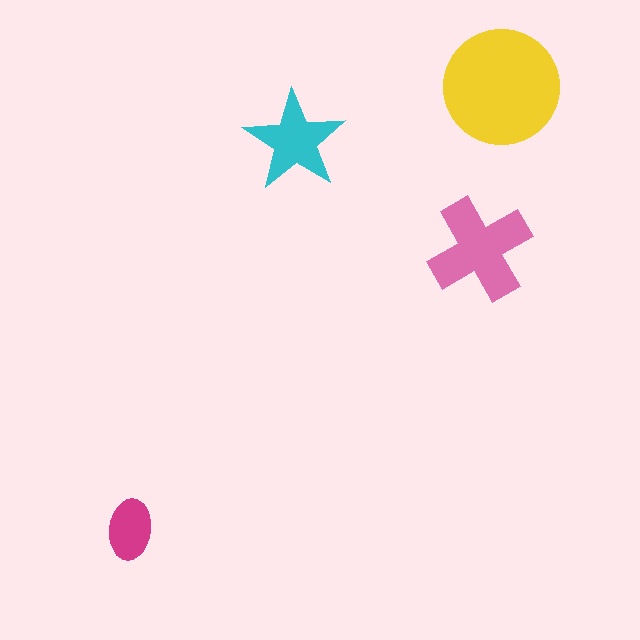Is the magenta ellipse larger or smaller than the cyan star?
Smaller.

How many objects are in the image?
There are 4 objects in the image.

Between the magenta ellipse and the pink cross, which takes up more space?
The pink cross.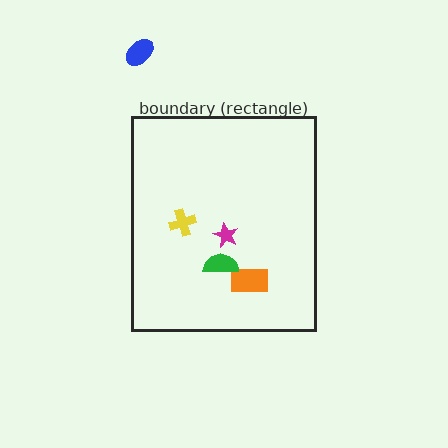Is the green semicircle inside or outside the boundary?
Inside.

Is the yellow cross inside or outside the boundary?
Inside.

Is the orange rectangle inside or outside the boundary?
Inside.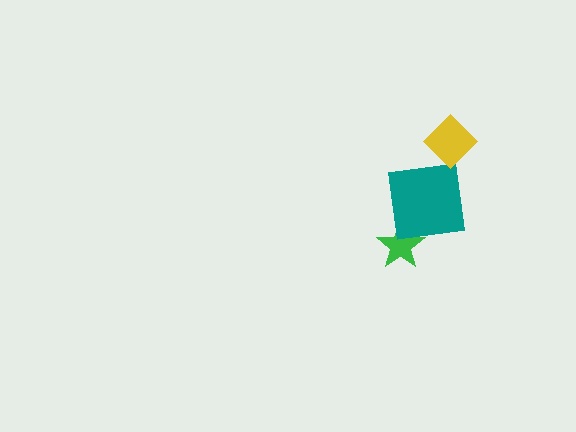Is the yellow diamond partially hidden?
No, no other shape covers it.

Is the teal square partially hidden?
Yes, it is partially covered by another shape.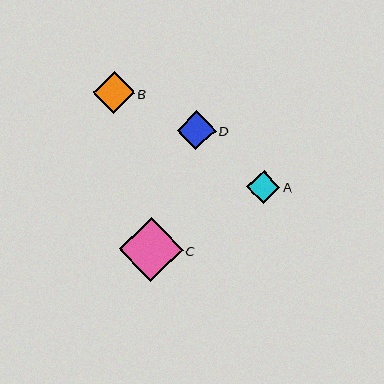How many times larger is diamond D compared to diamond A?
Diamond D is approximately 1.2 times the size of diamond A.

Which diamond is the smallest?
Diamond A is the smallest with a size of approximately 34 pixels.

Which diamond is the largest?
Diamond C is the largest with a size of approximately 64 pixels.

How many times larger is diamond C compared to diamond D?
Diamond C is approximately 1.6 times the size of diamond D.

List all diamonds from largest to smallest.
From largest to smallest: C, B, D, A.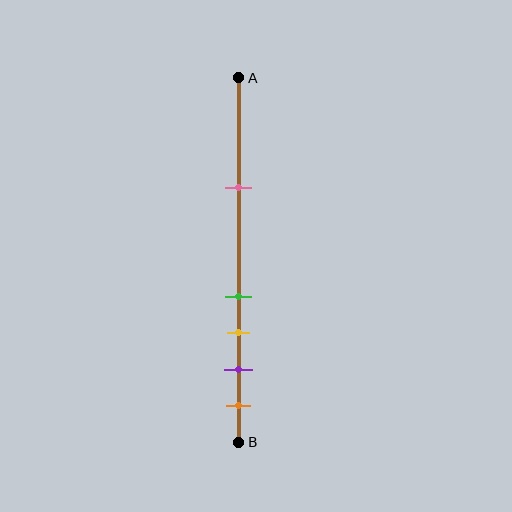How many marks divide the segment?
There are 5 marks dividing the segment.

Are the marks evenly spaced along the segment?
No, the marks are not evenly spaced.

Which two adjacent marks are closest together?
The green and yellow marks are the closest adjacent pair.